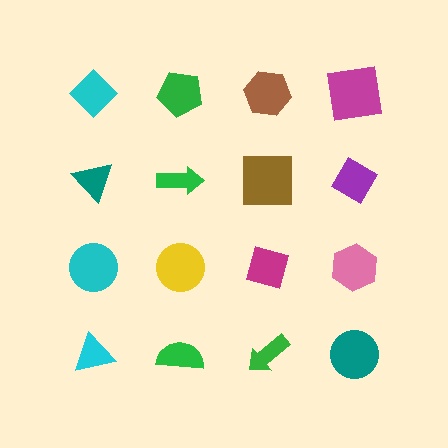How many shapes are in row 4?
4 shapes.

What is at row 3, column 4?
A pink hexagon.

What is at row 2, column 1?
A teal triangle.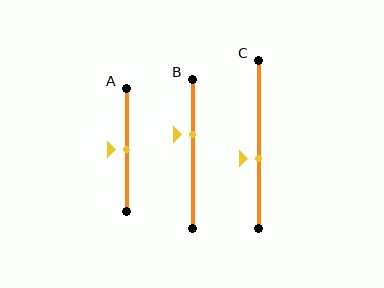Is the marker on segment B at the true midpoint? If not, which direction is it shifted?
No, the marker on segment B is shifted upward by about 13% of the segment length.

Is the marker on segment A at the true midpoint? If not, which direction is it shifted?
Yes, the marker on segment A is at the true midpoint.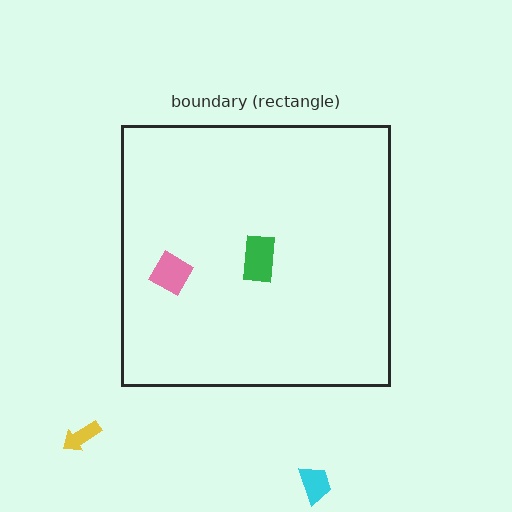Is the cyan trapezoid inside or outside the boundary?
Outside.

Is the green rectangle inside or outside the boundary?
Inside.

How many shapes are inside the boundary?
2 inside, 2 outside.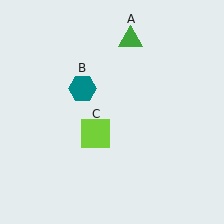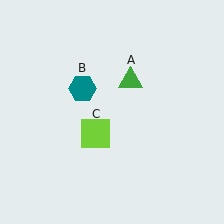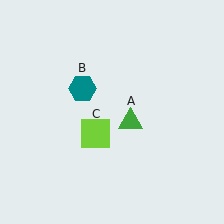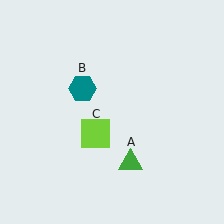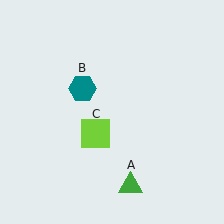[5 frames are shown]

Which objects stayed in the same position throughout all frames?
Teal hexagon (object B) and lime square (object C) remained stationary.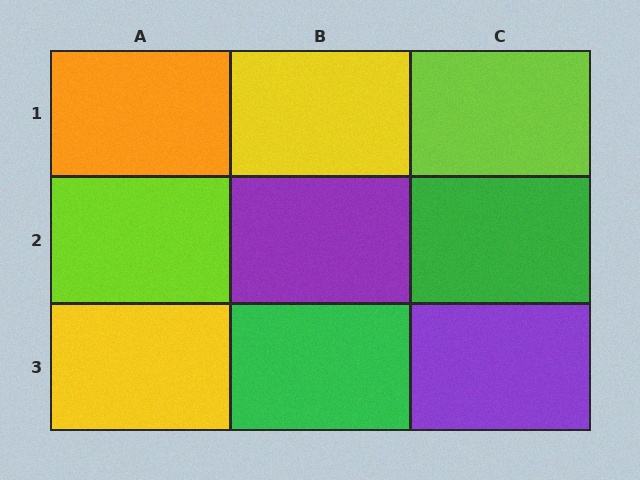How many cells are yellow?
2 cells are yellow.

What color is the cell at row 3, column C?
Purple.